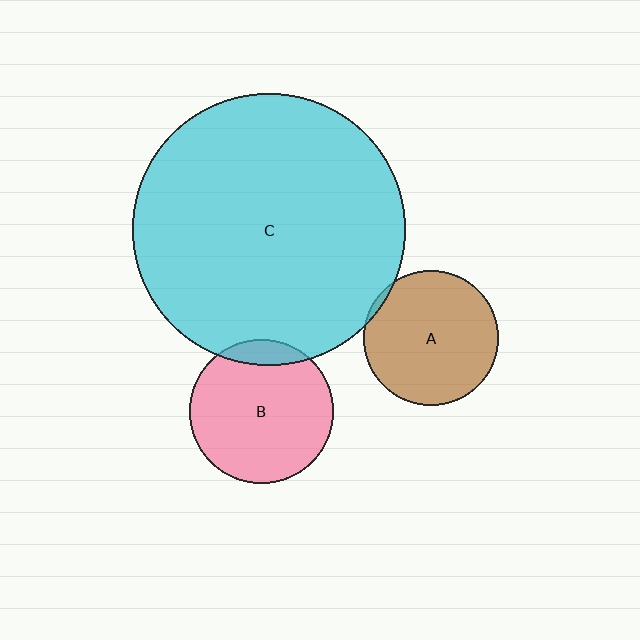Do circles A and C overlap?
Yes.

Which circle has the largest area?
Circle C (cyan).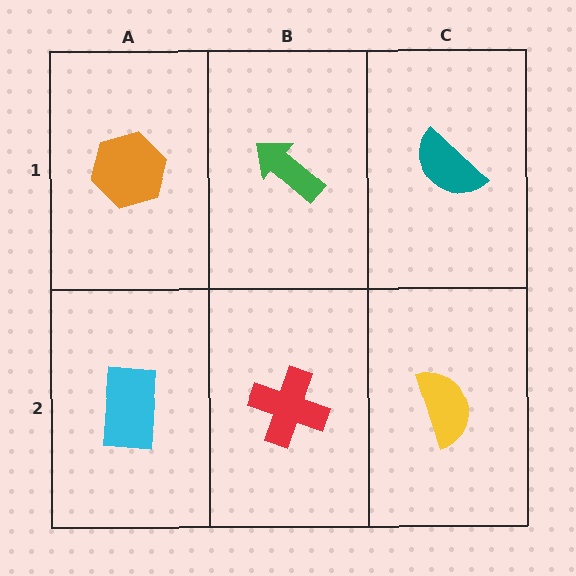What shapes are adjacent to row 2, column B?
A green arrow (row 1, column B), a cyan rectangle (row 2, column A), a yellow semicircle (row 2, column C).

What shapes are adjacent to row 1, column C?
A yellow semicircle (row 2, column C), a green arrow (row 1, column B).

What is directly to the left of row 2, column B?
A cyan rectangle.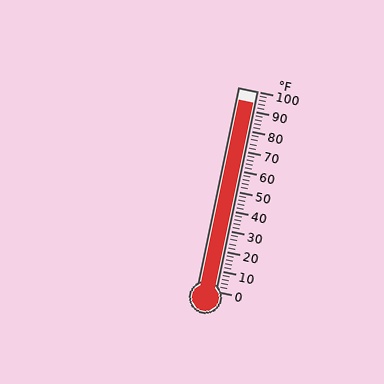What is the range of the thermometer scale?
The thermometer scale ranges from 0°F to 100°F.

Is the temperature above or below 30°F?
The temperature is above 30°F.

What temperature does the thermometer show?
The thermometer shows approximately 94°F.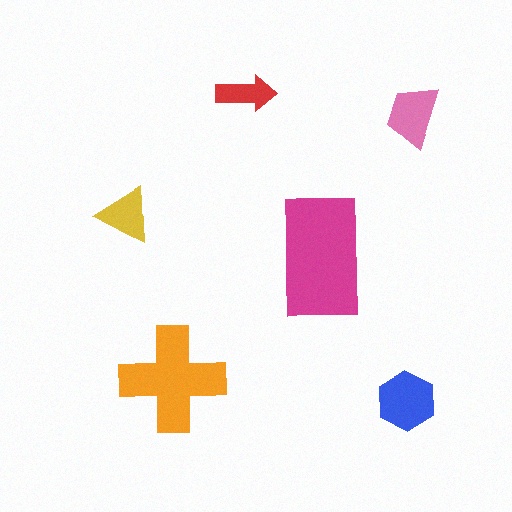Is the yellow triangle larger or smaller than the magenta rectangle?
Smaller.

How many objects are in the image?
There are 6 objects in the image.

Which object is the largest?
The magenta rectangle.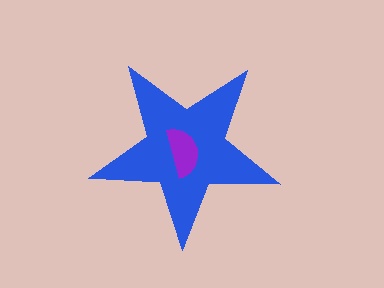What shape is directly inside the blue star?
The purple semicircle.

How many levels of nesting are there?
2.